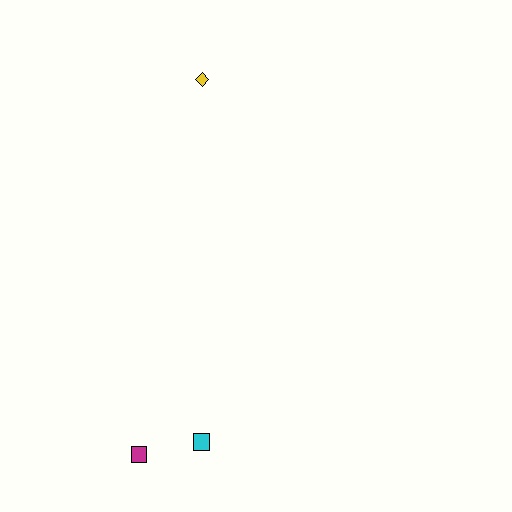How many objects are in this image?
There are 3 objects.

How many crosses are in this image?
There are no crosses.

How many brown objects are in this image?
There are no brown objects.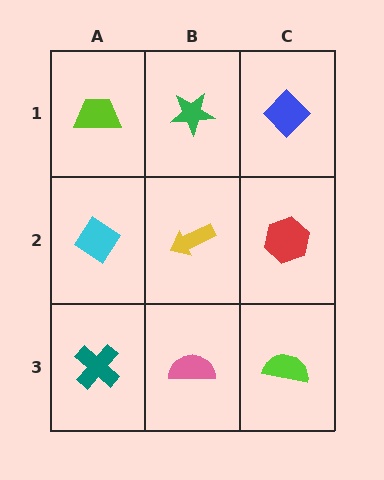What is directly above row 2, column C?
A blue diamond.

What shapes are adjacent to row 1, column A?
A cyan diamond (row 2, column A), a green star (row 1, column B).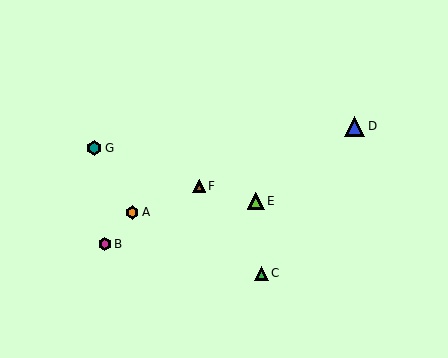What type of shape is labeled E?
Shape E is a lime triangle.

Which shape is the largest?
The blue triangle (labeled D) is the largest.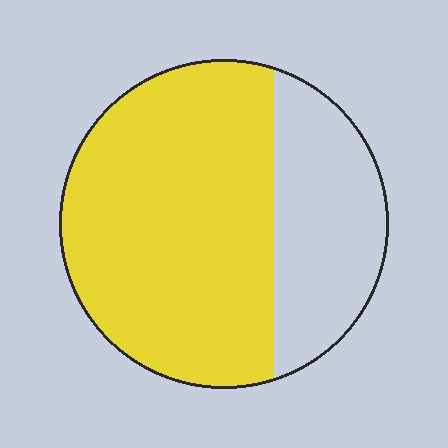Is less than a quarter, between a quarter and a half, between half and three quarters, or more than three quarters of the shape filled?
Between half and three quarters.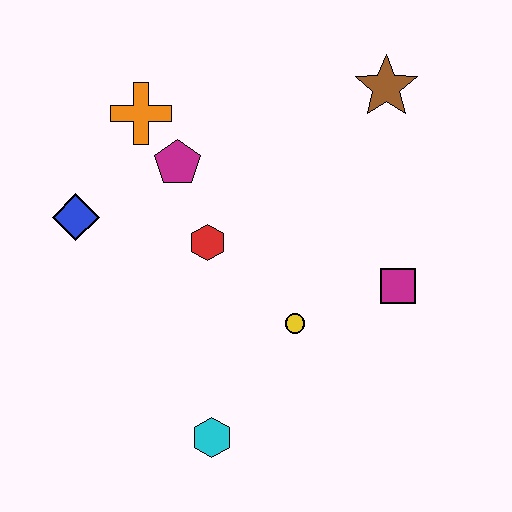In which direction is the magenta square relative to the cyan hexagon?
The magenta square is to the right of the cyan hexagon.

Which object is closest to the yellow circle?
The magenta square is closest to the yellow circle.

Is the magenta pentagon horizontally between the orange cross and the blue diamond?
No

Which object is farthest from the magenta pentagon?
The cyan hexagon is farthest from the magenta pentagon.